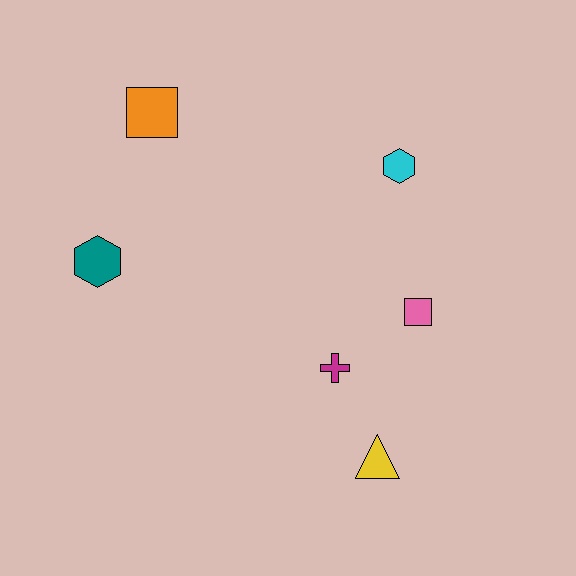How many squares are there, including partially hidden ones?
There are 2 squares.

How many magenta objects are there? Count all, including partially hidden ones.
There is 1 magenta object.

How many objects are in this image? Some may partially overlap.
There are 6 objects.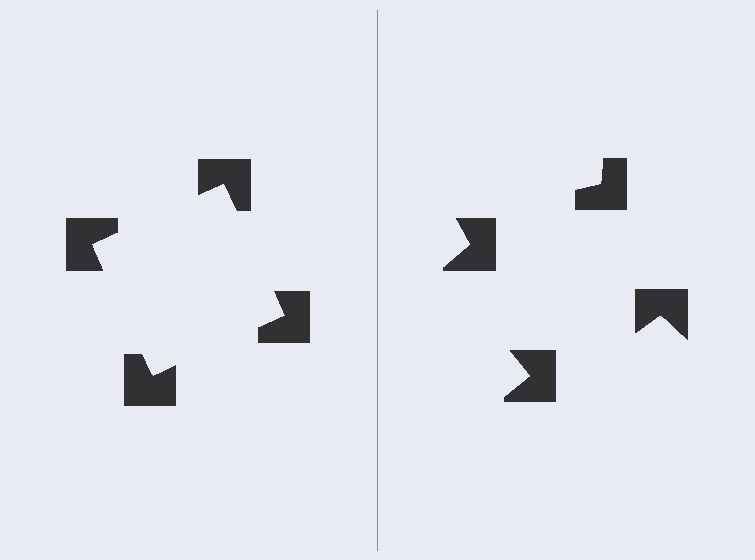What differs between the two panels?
The notched squares are positioned identically on both sides; only the wedge orientations differ. On the left they align to a square; on the right they are misaligned.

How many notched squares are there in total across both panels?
8 — 4 on each side.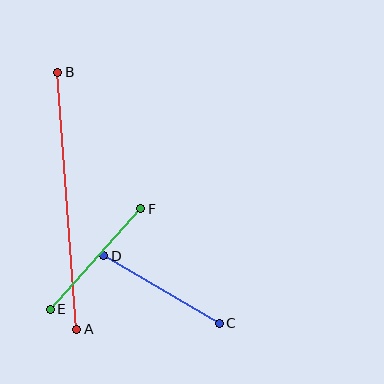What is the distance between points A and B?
The distance is approximately 258 pixels.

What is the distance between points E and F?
The distance is approximately 135 pixels.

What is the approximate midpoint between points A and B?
The midpoint is at approximately (67, 201) pixels.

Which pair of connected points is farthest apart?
Points A and B are farthest apart.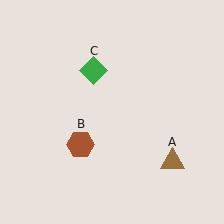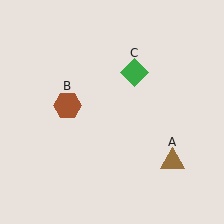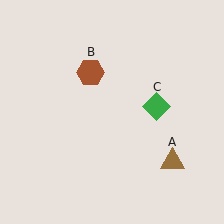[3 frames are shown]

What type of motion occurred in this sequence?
The brown hexagon (object B), green diamond (object C) rotated clockwise around the center of the scene.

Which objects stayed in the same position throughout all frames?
Brown triangle (object A) remained stationary.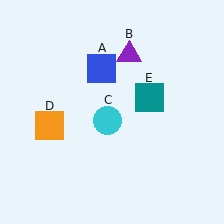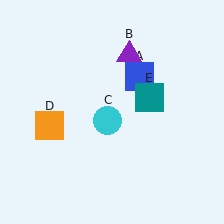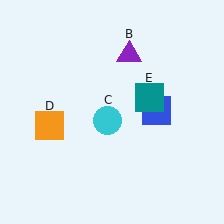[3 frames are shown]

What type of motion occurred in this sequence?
The blue square (object A) rotated clockwise around the center of the scene.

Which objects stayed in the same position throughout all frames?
Purple triangle (object B) and cyan circle (object C) and orange square (object D) and teal square (object E) remained stationary.